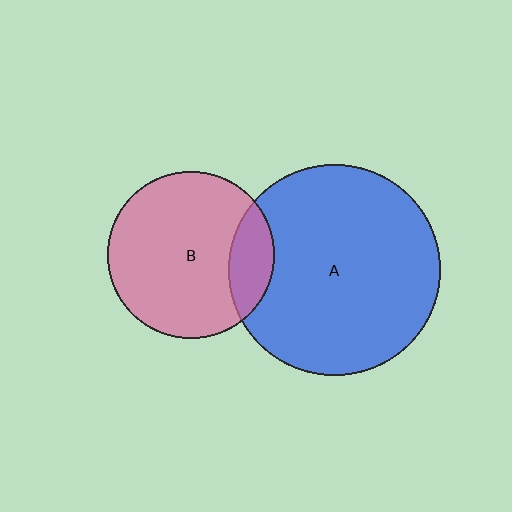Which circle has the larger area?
Circle A (blue).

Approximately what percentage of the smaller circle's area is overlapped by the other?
Approximately 15%.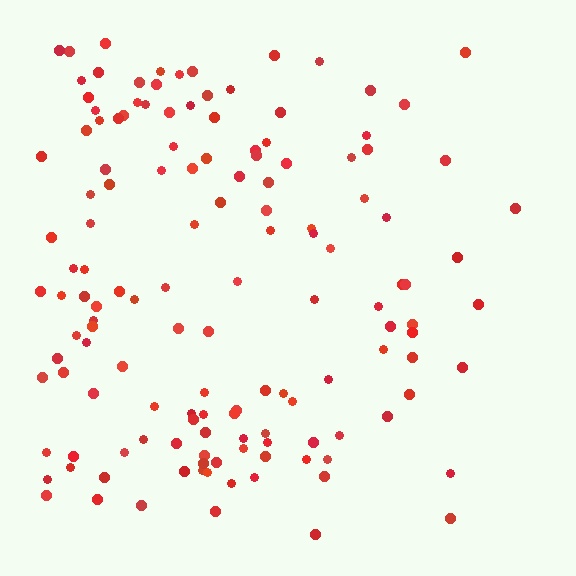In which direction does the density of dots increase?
From right to left, with the left side densest.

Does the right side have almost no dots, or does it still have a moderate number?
Still a moderate number, just noticeably fewer than the left.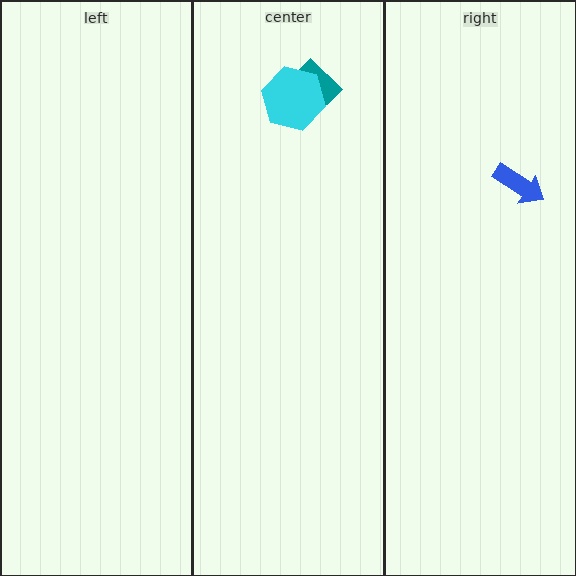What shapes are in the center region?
The teal diamond, the cyan hexagon.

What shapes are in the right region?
The blue arrow.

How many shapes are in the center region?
2.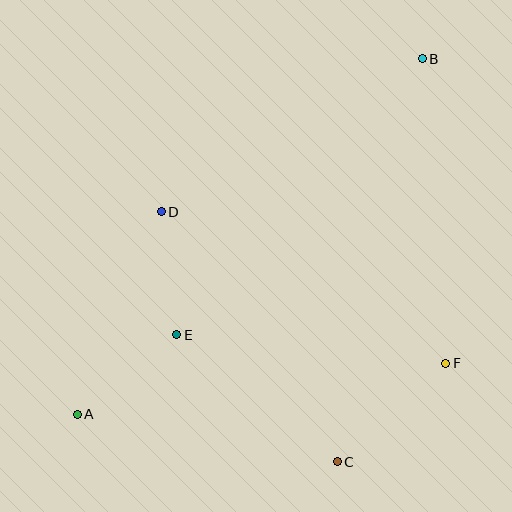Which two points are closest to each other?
Points D and E are closest to each other.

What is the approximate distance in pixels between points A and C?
The distance between A and C is approximately 264 pixels.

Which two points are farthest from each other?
Points A and B are farthest from each other.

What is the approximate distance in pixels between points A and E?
The distance between A and E is approximately 128 pixels.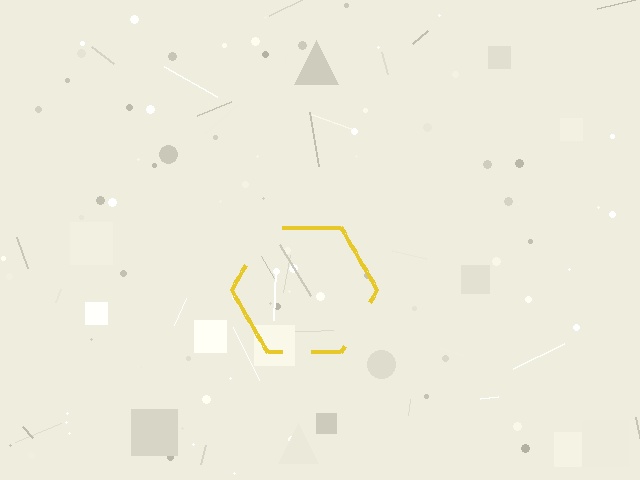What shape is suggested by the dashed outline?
The dashed outline suggests a hexagon.